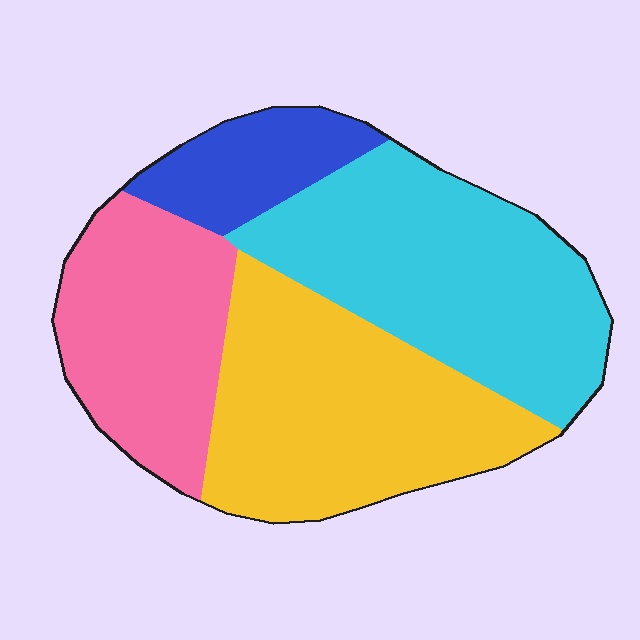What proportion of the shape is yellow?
Yellow covers roughly 30% of the shape.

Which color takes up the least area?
Blue, at roughly 10%.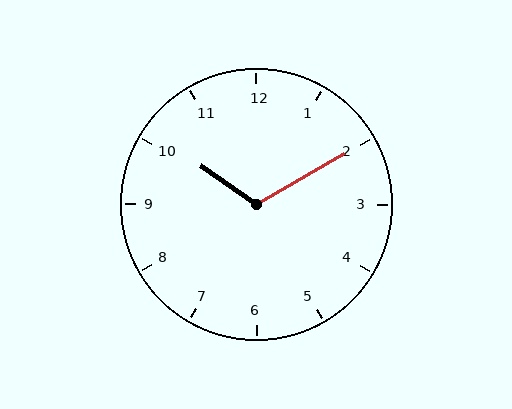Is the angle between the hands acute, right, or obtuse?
It is obtuse.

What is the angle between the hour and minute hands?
Approximately 115 degrees.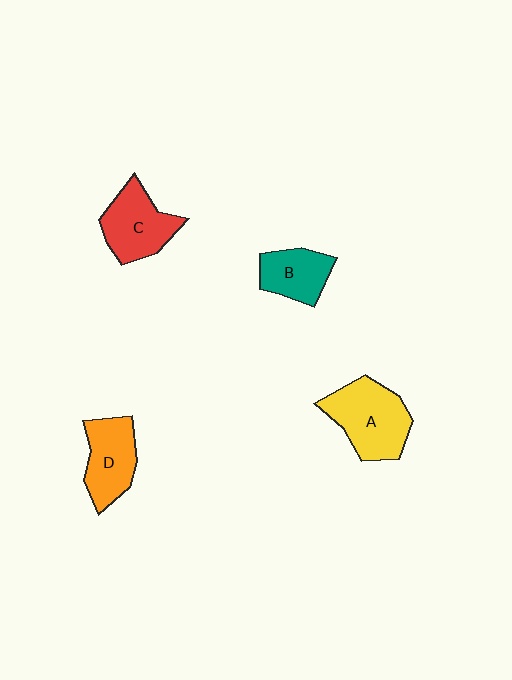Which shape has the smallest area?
Shape B (teal).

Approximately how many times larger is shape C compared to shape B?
Approximately 1.3 times.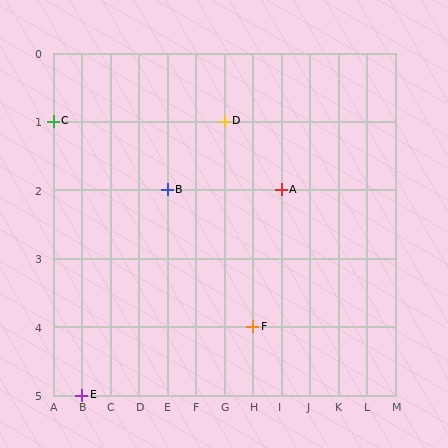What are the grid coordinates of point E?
Point E is at grid coordinates (B, 5).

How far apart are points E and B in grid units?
Points E and B are 3 columns and 3 rows apart (about 4.2 grid units diagonally).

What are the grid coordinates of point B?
Point B is at grid coordinates (E, 2).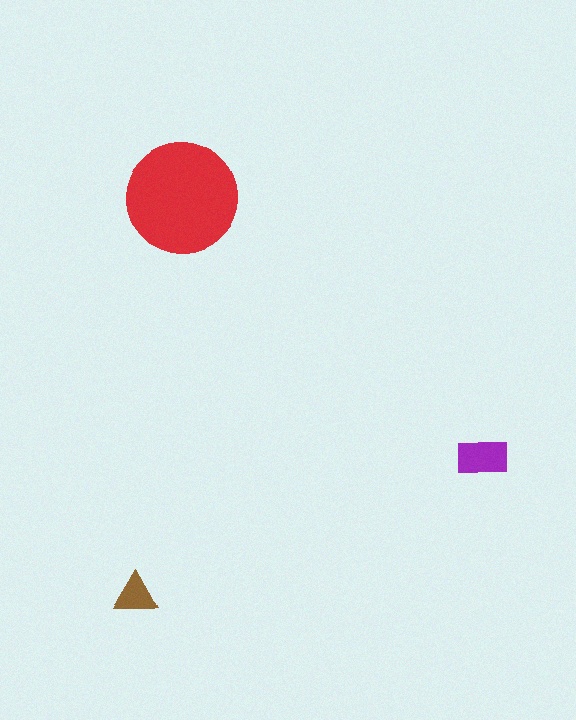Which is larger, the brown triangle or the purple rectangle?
The purple rectangle.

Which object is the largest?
The red circle.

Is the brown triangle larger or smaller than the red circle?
Smaller.